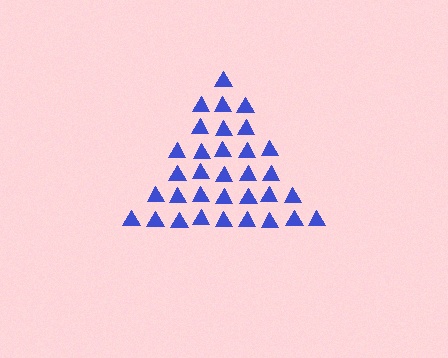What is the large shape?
The large shape is a triangle.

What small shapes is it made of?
It is made of small triangles.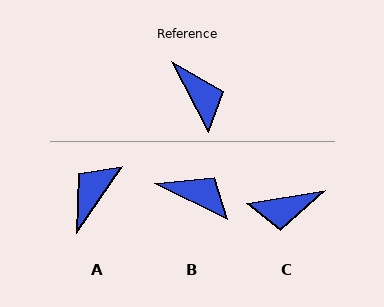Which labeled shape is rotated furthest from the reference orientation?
A, about 118 degrees away.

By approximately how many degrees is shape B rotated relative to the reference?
Approximately 36 degrees counter-clockwise.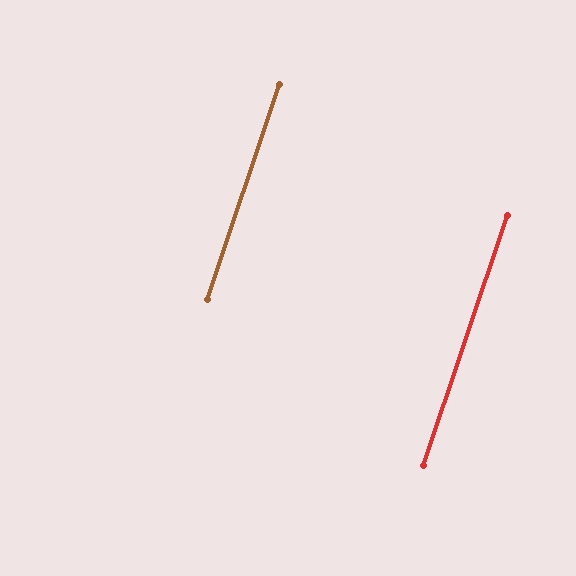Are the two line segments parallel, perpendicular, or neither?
Parallel — their directions differ by only 0.3°.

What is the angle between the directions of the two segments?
Approximately 0 degrees.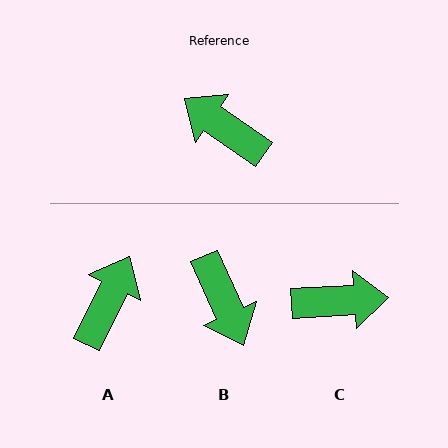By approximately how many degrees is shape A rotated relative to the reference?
Approximately 81 degrees clockwise.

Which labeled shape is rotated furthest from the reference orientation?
B, about 149 degrees away.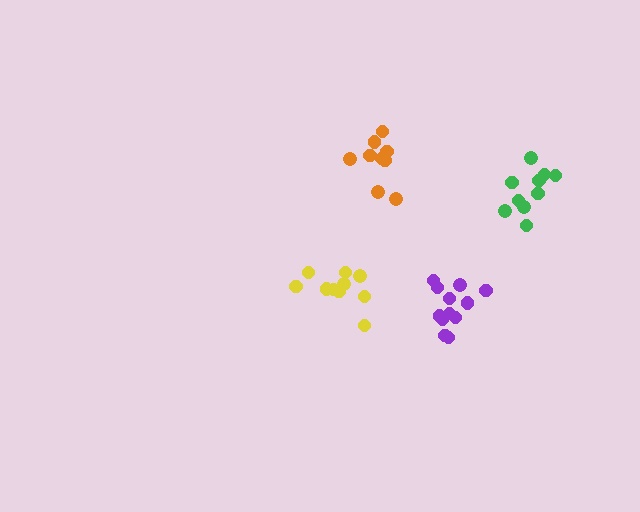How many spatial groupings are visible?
There are 4 spatial groupings.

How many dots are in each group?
Group 1: 9 dots, Group 2: 12 dots, Group 3: 10 dots, Group 4: 10 dots (41 total).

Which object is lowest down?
The purple cluster is bottommost.